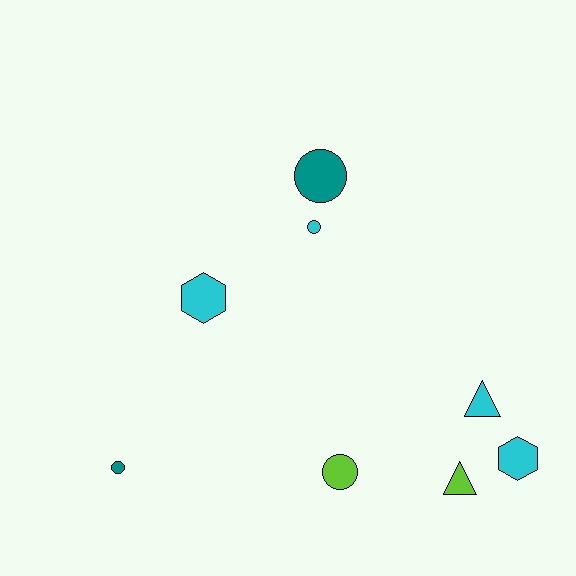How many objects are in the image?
There are 8 objects.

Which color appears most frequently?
Cyan, with 4 objects.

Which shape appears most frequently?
Circle, with 4 objects.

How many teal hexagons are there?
There are no teal hexagons.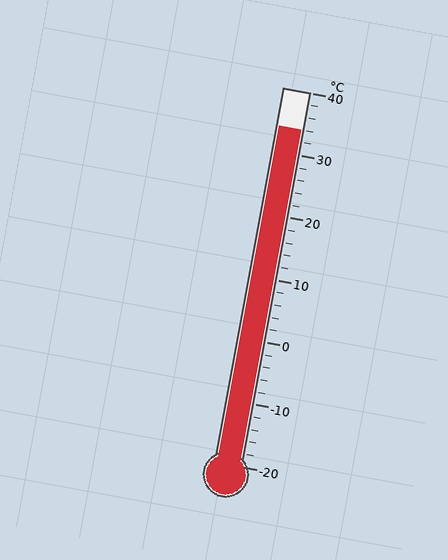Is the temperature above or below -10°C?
The temperature is above -10°C.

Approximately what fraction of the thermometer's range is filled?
The thermometer is filled to approximately 90% of its range.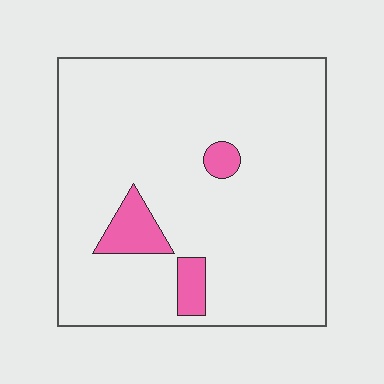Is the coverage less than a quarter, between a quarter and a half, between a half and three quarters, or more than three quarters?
Less than a quarter.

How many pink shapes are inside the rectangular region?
3.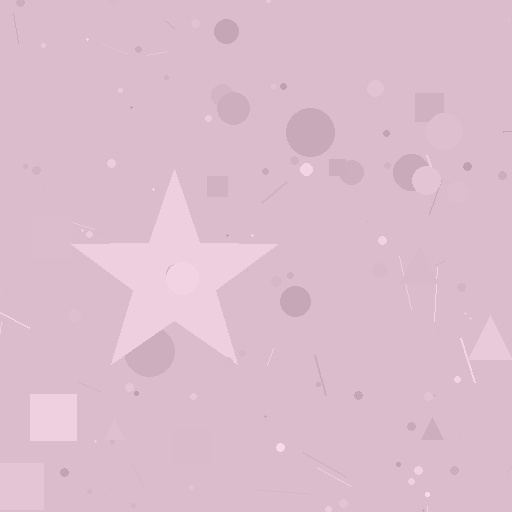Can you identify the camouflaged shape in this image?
The camouflaged shape is a star.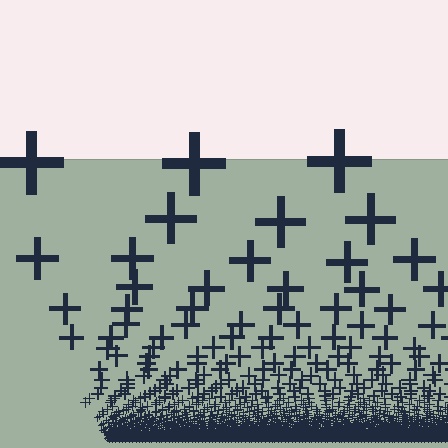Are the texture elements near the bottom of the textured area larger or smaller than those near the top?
Smaller. The gradient is inverted — elements near the bottom are smaller and denser.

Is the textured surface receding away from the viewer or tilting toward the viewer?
The surface appears to tilt toward the viewer. Texture elements get larger and sparser toward the top.